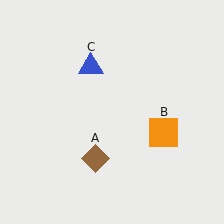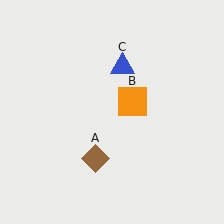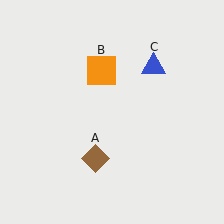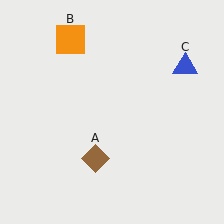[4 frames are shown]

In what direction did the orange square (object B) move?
The orange square (object B) moved up and to the left.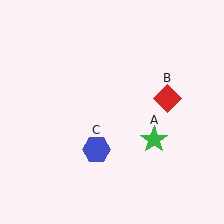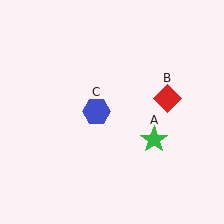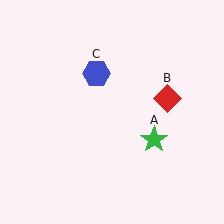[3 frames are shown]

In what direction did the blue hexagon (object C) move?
The blue hexagon (object C) moved up.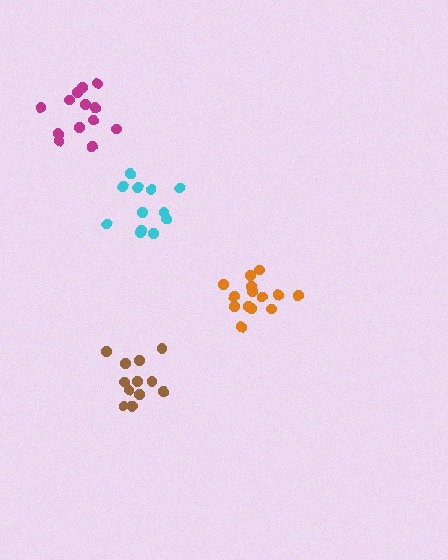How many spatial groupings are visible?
There are 4 spatial groupings.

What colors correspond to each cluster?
The clusters are colored: brown, magenta, cyan, orange.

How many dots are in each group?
Group 1: 12 dots, Group 2: 13 dots, Group 3: 12 dots, Group 4: 14 dots (51 total).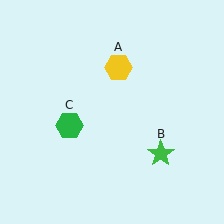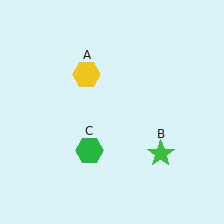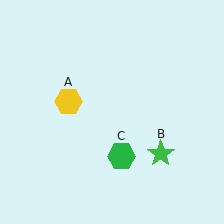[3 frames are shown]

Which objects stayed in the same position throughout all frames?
Green star (object B) remained stationary.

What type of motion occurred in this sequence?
The yellow hexagon (object A), green hexagon (object C) rotated counterclockwise around the center of the scene.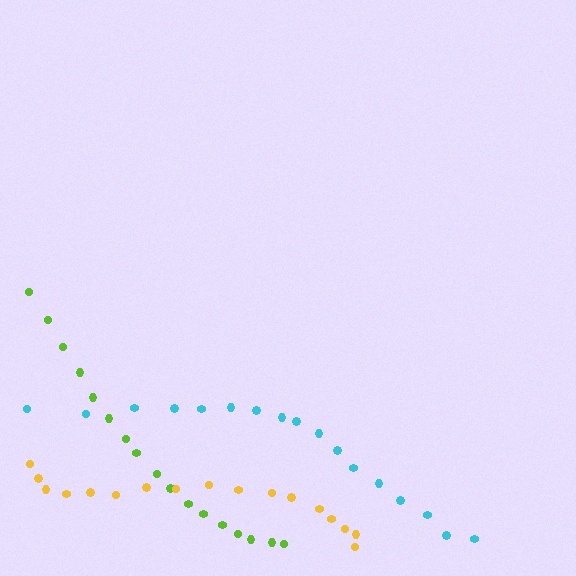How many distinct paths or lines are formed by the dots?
There are 3 distinct paths.